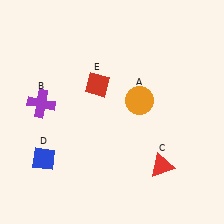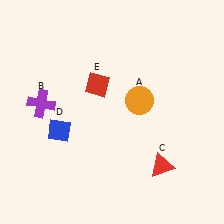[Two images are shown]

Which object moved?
The blue diamond (D) moved up.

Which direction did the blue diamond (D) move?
The blue diamond (D) moved up.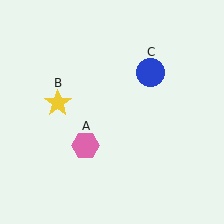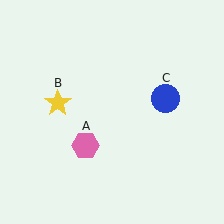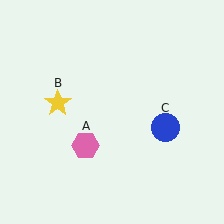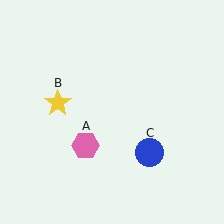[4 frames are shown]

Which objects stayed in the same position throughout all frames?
Pink hexagon (object A) and yellow star (object B) remained stationary.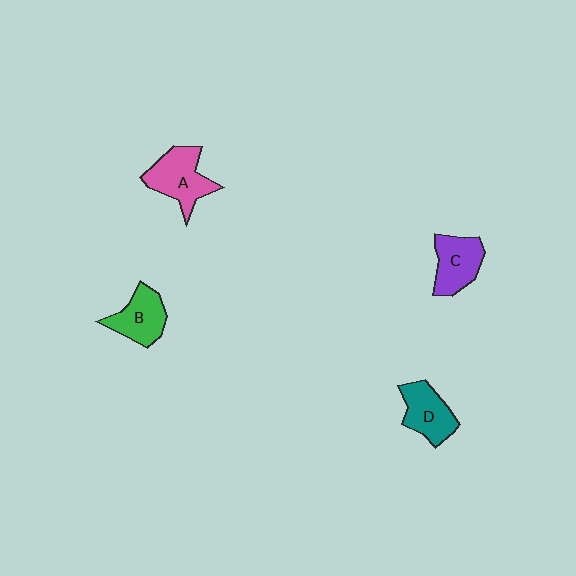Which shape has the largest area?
Shape A (pink).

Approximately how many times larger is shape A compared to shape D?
Approximately 1.2 times.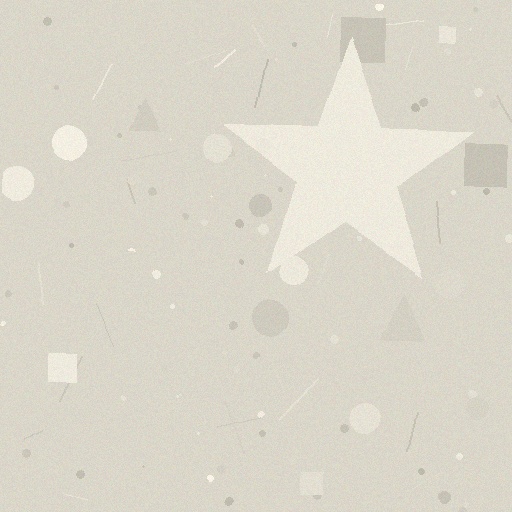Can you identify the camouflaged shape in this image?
The camouflaged shape is a star.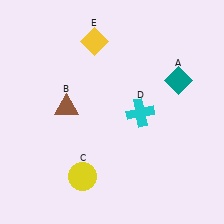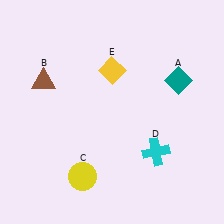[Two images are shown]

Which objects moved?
The objects that moved are: the brown triangle (B), the cyan cross (D), the yellow diamond (E).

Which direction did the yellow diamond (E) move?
The yellow diamond (E) moved down.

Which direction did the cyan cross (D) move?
The cyan cross (D) moved down.